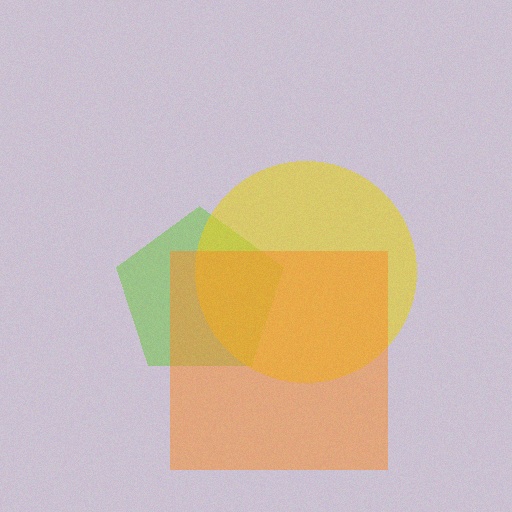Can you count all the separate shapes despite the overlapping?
Yes, there are 3 separate shapes.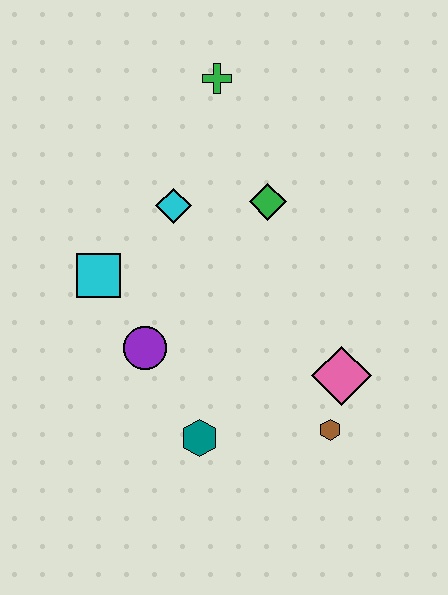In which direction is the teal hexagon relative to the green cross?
The teal hexagon is below the green cross.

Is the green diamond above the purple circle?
Yes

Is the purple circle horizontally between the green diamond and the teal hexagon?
No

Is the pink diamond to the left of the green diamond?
No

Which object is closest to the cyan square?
The purple circle is closest to the cyan square.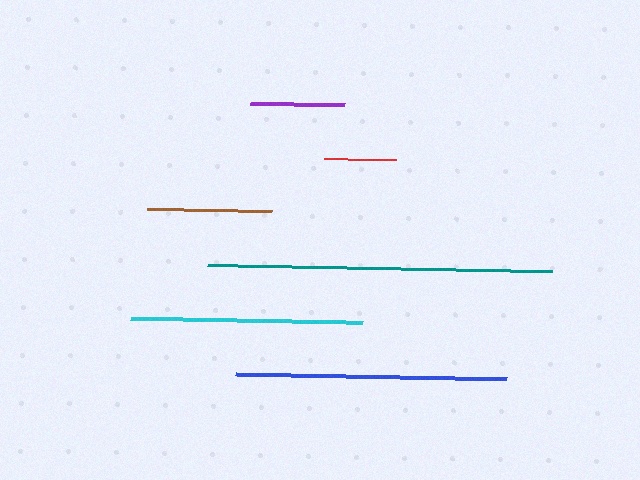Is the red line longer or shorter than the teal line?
The teal line is longer than the red line.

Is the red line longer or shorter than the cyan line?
The cyan line is longer than the red line.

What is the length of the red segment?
The red segment is approximately 71 pixels long.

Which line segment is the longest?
The teal line is the longest at approximately 344 pixels.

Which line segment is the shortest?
The red line is the shortest at approximately 71 pixels.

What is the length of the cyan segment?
The cyan segment is approximately 232 pixels long.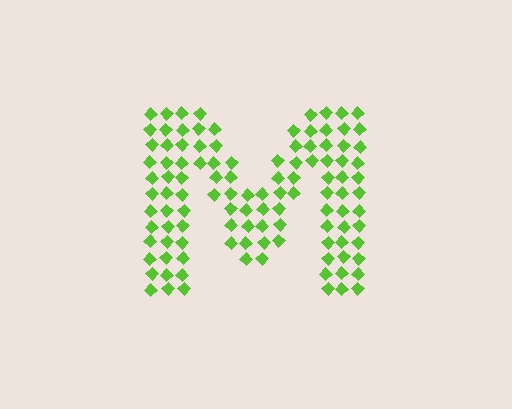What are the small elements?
The small elements are diamonds.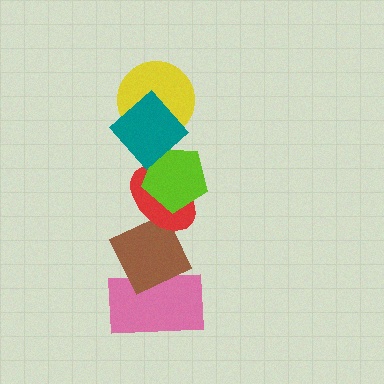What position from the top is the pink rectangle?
The pink rectangle is 6th from the top.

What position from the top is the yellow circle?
The yellow circle is 2nd from the top.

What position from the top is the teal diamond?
The teal diamond is 1st from the top.